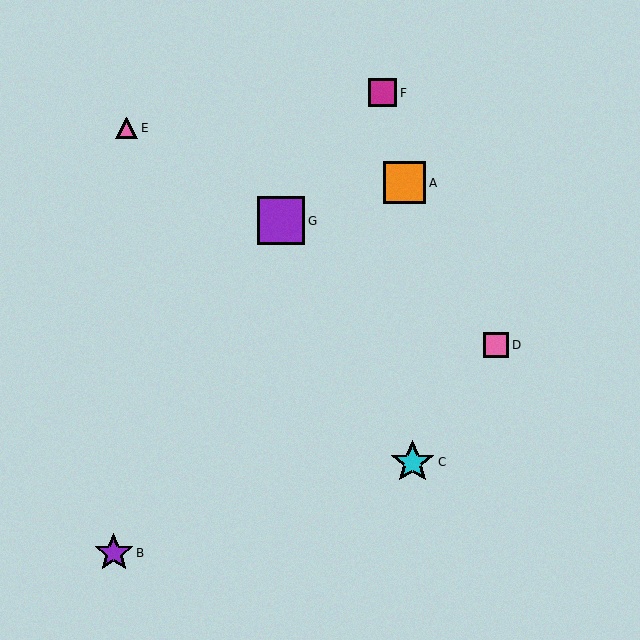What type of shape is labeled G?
Shape G is a purple square.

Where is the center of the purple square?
The center of the purple square is at (281, 221).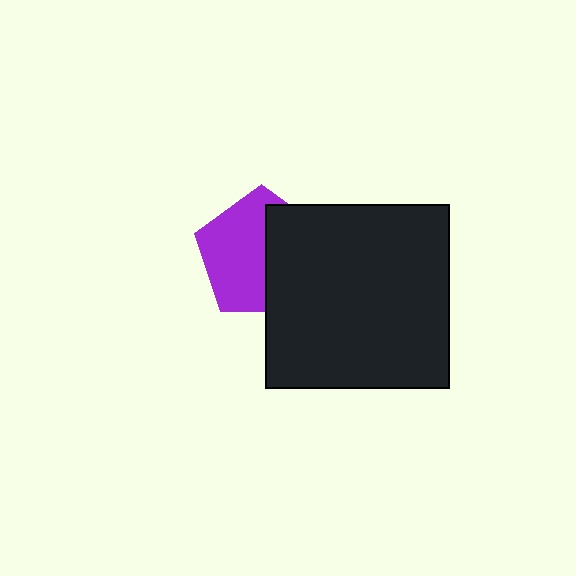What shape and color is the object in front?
The object in front is a black square.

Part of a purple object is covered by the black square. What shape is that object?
It is a pentagon.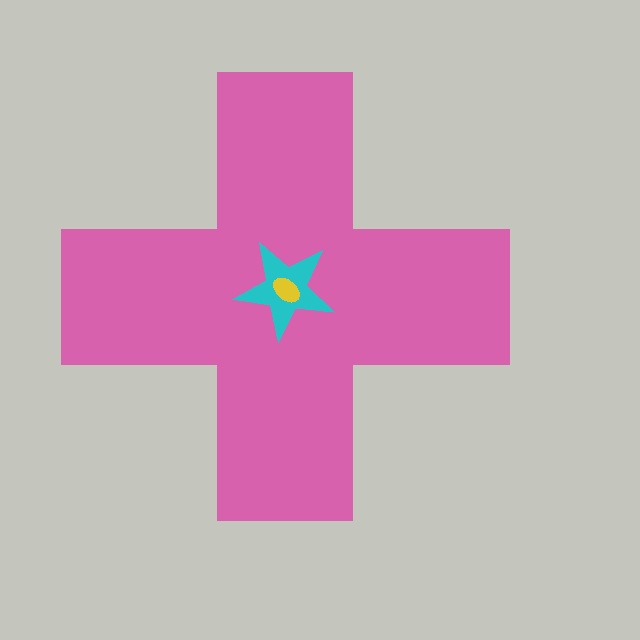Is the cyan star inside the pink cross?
Yes.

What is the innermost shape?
The yellow ellipse.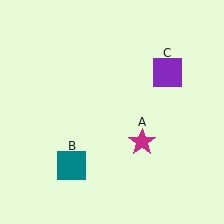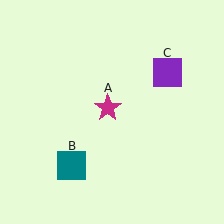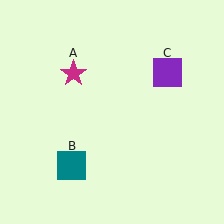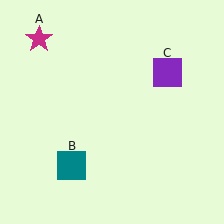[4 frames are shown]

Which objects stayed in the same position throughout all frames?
Teal square (object B) and purple square (object C) remained stationary.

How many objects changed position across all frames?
1 object changed position: magenta star (object A).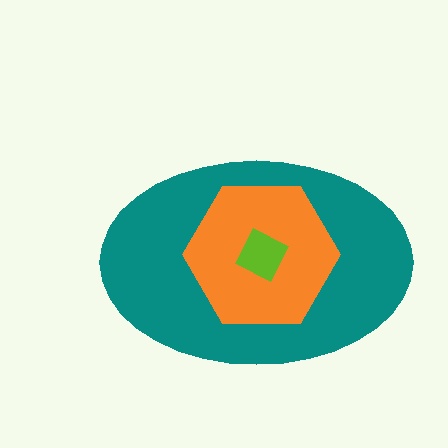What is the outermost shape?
The teal ellipse.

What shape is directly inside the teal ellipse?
The orange hexagon.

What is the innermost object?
The lime square.